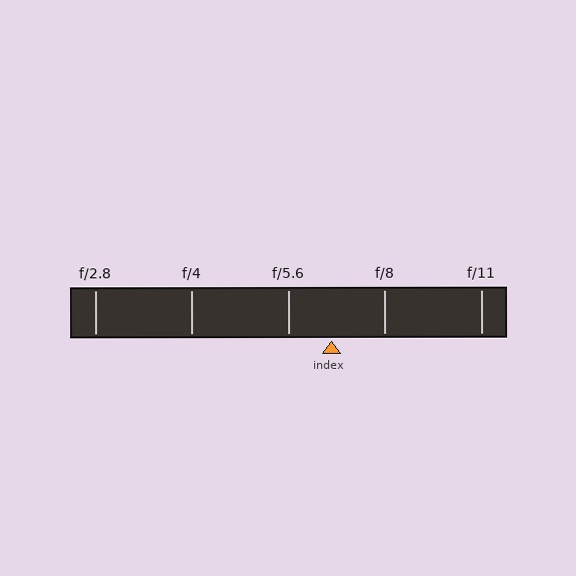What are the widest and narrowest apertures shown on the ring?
The widest aperture shown is f/2.8 and the narrowest is f/11.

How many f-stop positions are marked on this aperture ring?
There are 5 f-stop positions marked.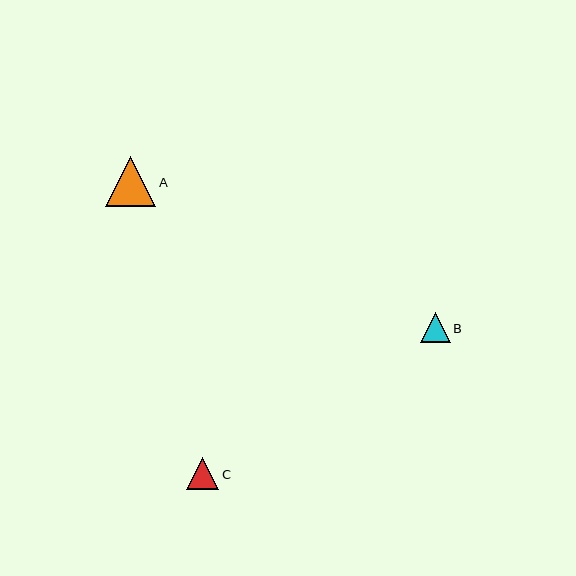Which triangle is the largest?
Triangle A is the largest with a size of approximately 50 pixels.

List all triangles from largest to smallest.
From largest to smallest: A, C, B.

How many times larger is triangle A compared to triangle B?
Triangle A is approximately 1.7 times the size of triangle B.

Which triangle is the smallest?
Triangle B is the smallest with a size of approximately 30 pixels.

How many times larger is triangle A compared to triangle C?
Triangle A is approximately 1.6 times the size of triangle C.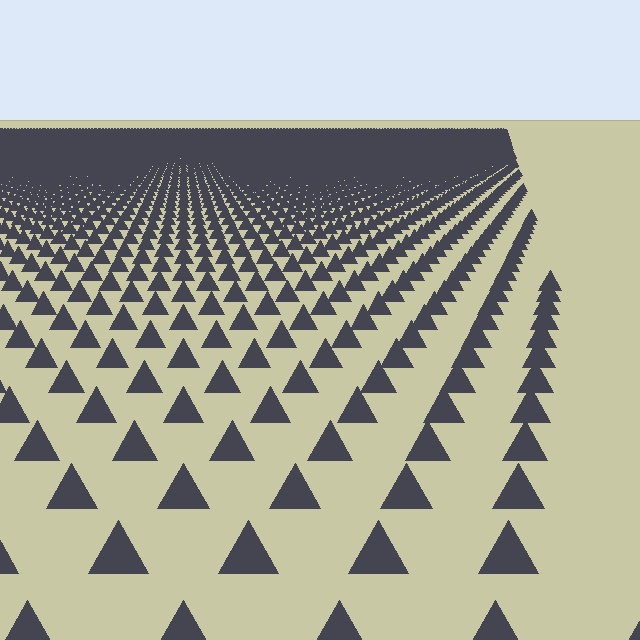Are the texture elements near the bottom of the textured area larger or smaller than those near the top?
Larger. Near the bottom, elements are closer to the viewer and appear at a bigger on-screen size.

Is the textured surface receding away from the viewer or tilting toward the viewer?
The surface is receding away from the viewer. Texture elements get smaller and denser toward the top.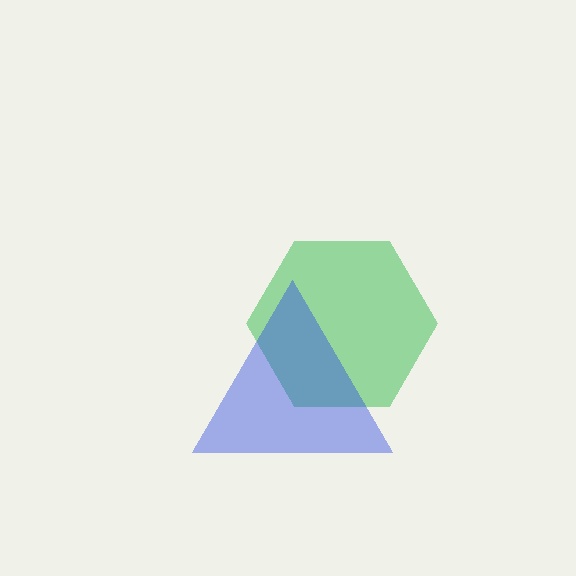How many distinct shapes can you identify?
There are 2 distinct shapes: a green hexagon, a blue triangle.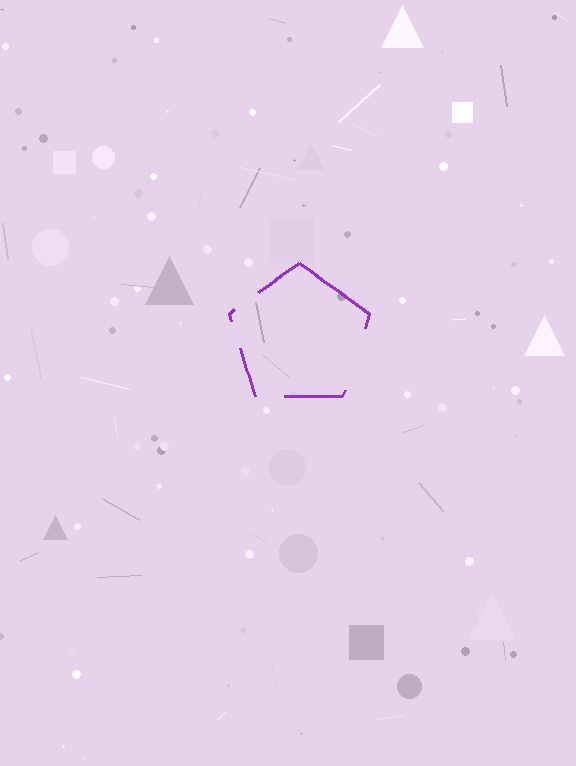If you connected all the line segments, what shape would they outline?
They would outline a pentagon.